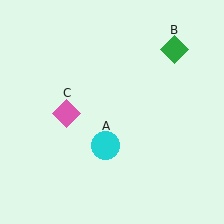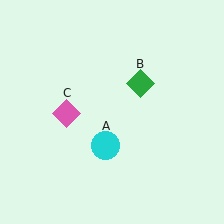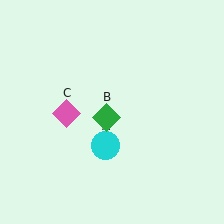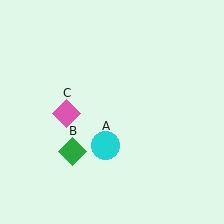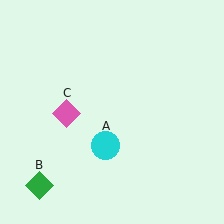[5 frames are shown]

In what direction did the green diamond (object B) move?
The green diamond (object B) moved down and to the left.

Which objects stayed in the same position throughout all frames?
Cyan circle (object A) and pink diamond (object C) remained stationary.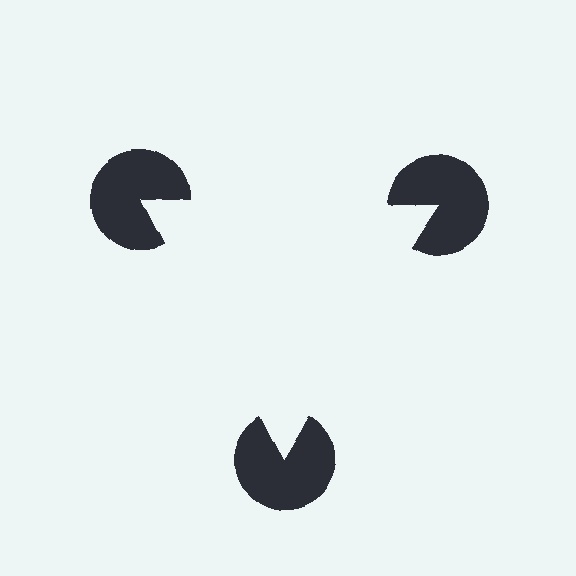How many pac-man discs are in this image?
There are 3 — one at each vertex of the illusory triangle.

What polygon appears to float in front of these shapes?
An illusory triangle — its edges are inferred from the aligned wedge cuts in the pac-man discs, not physically drawn.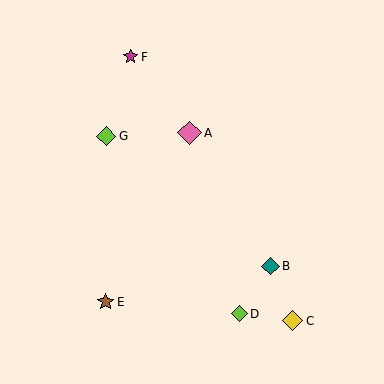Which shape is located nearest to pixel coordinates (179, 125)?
The pink diamond (labeled A) at (189, 133) is nearest to that location.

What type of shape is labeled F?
Shape F is a magenta star.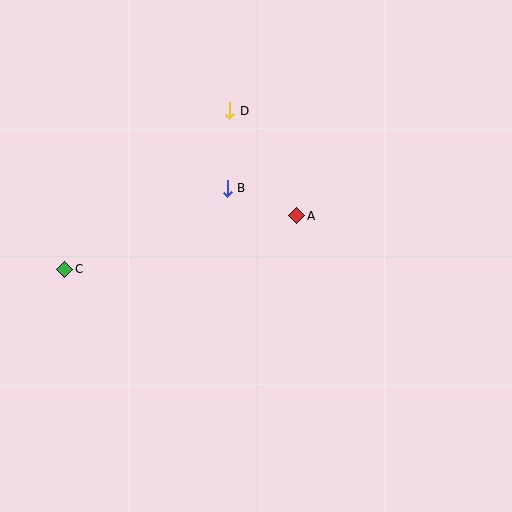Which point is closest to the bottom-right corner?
Point A is closest to the bottom-right corner.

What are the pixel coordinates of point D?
Point D is at (230, 111).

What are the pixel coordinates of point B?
Point B is at (227, 188).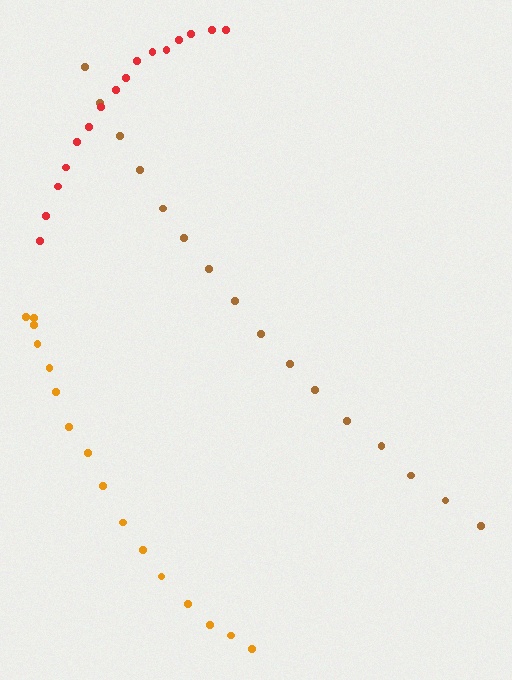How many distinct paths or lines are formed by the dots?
There are 3 distinct paths.